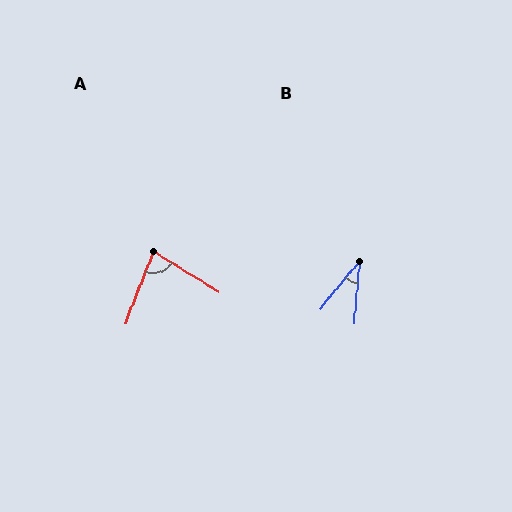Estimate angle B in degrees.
Approximately 34 degrees.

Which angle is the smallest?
B, at approximately 34 degrees.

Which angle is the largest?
A, at approximately 79 degrees.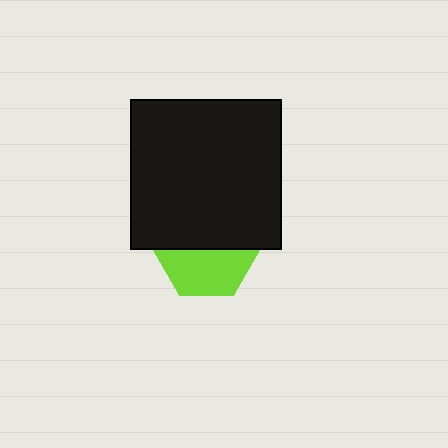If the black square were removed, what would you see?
You would see the complete lime hexagon.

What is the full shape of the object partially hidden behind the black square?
The partially hidden object is a lime hexagon.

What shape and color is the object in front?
The object in front is a black square.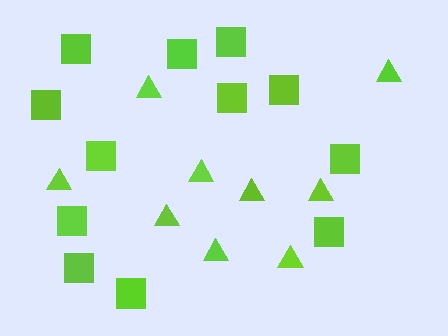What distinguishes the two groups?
There are 2 groups: one group of triangles (9) and one group of squares (12).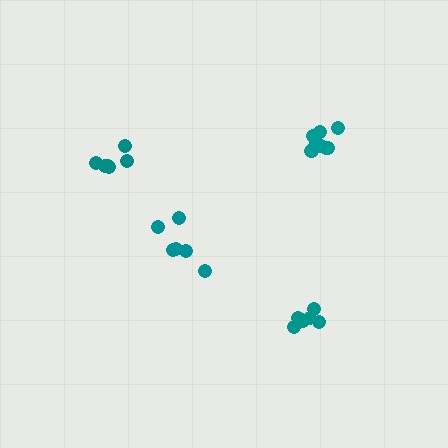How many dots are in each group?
Group 1: 9 dots, Group 2: 6 dots, Group 3: 6 dots, Group 4: 7 dots (28 total).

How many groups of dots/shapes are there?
There are 4 groups.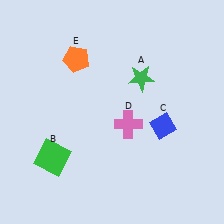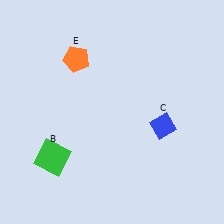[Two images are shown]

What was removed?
The green star (A), the pink cross (D) were removed in Image 2.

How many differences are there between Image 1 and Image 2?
There are 2 differences between the two images.